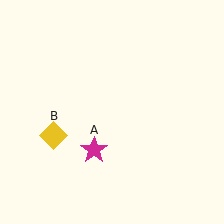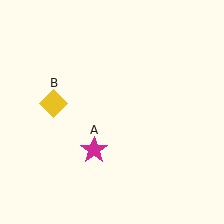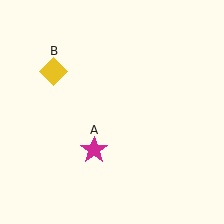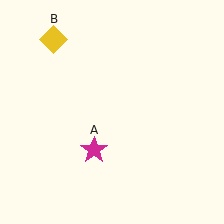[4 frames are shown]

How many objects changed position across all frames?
1 object changed position: yellow diamond (object B).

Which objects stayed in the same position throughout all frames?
Magenta star (object A) remained stationary.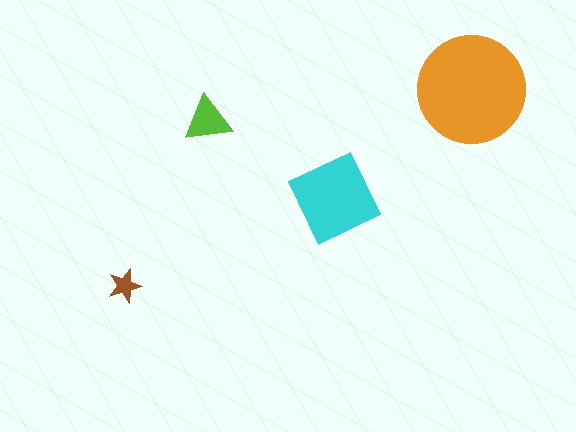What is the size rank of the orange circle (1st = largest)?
1st.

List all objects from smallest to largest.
The brown star, the lime triangle, the cyan diamond, the orange circle.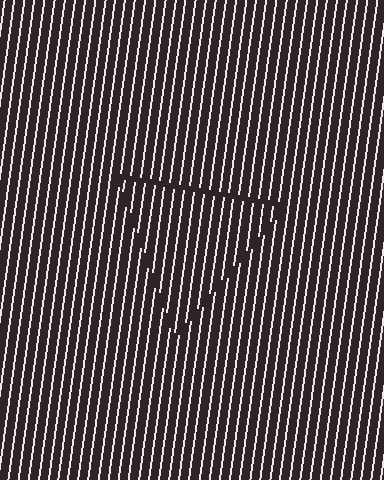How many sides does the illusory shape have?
3 sides — the line-ends trace a triangle.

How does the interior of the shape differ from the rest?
The interior of the shape contains the same grating, shifted by half a period — the contour is defined by the phase discontinuity where line-ends from the inner and outer gratings abut.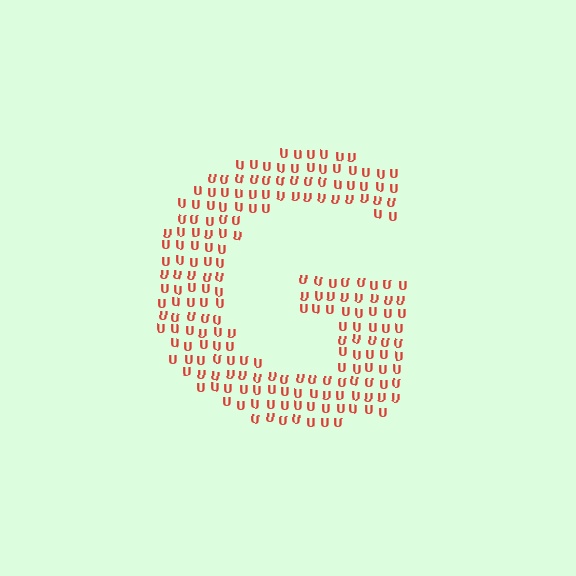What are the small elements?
The small elements are letter U's.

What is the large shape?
The large shape is the letter G.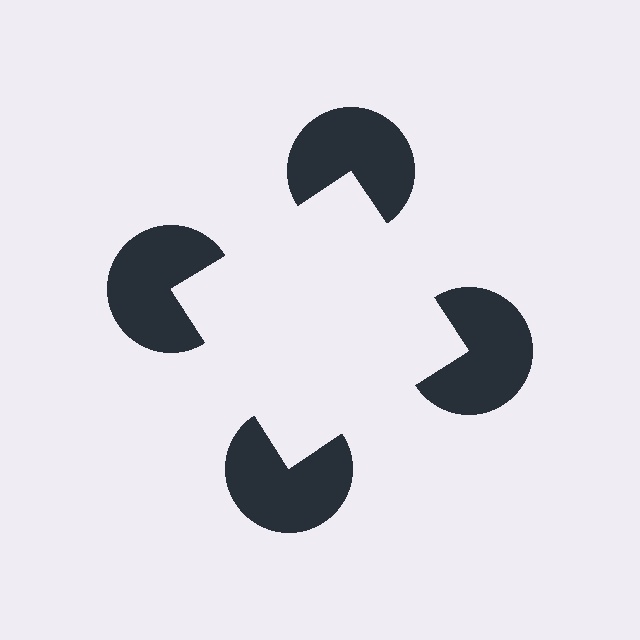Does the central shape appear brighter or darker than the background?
It typically appears slightly brighter than the background, even though no actual brightness change is drawn.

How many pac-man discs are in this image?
There are 4 — one at each vertex of the illusory square.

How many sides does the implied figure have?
4 sides.